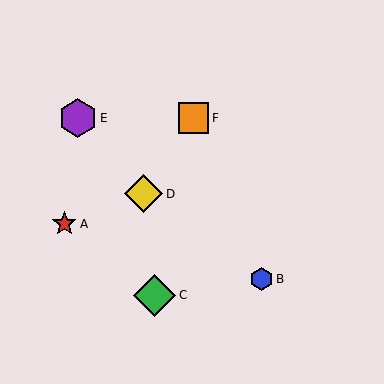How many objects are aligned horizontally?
2 objects (E, F) are aligned horizontally.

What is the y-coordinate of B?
Object B is at y≈279.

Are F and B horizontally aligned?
No, F is at y≈118 and B is at y≈279.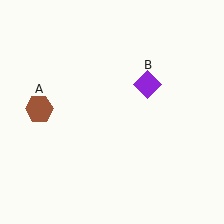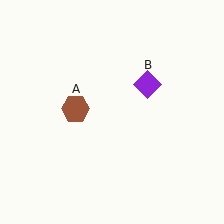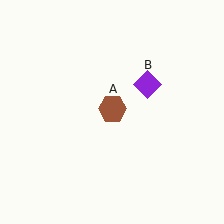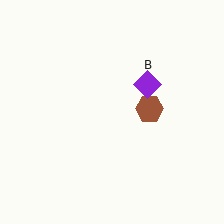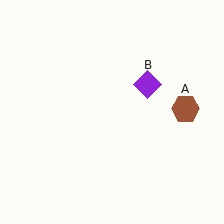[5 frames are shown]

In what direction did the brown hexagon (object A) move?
The brown hexagon (object A) moved right.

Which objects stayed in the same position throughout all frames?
Purple diamond (object B) remained stationary.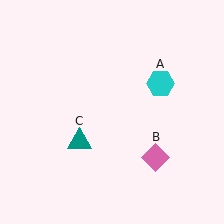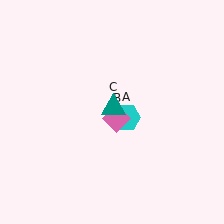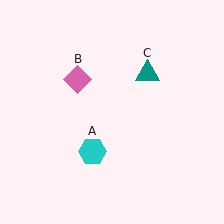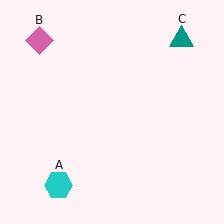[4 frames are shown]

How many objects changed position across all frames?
3 objects changed position: cyan hexagon (object A), pink diamond (object B), teal triangle (object C).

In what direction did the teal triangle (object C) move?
The teal triangle (object C) moved up and to the right.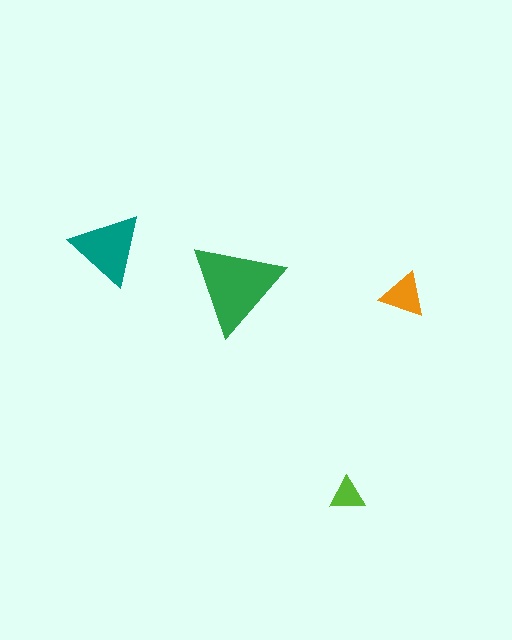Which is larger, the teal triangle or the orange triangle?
The teal one.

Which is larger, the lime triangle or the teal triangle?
The teal one.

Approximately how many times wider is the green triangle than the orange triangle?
About 2 times wider.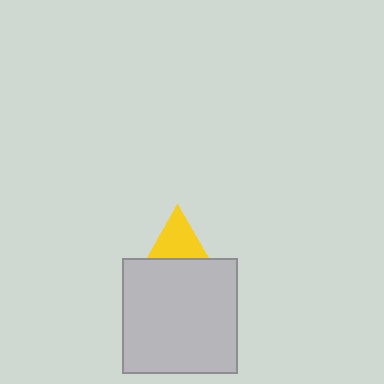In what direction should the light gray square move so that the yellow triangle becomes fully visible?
The light gray square should move down. That is the shortest direction to clear the overlap and leave the yellow triangle fully visible.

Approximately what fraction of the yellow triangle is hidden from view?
Roughly 52% of the yellow triangle is hidden behind the light gray square.